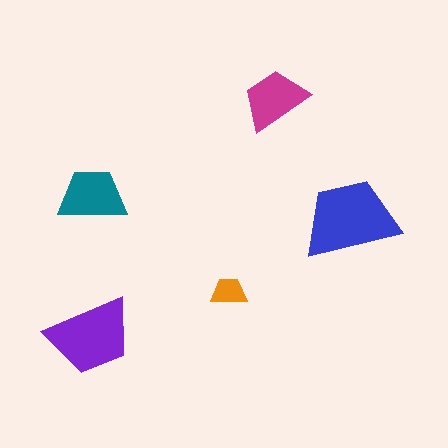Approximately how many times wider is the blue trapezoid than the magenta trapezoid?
About 1.5 times wider.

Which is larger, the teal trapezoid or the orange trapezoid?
The teal one.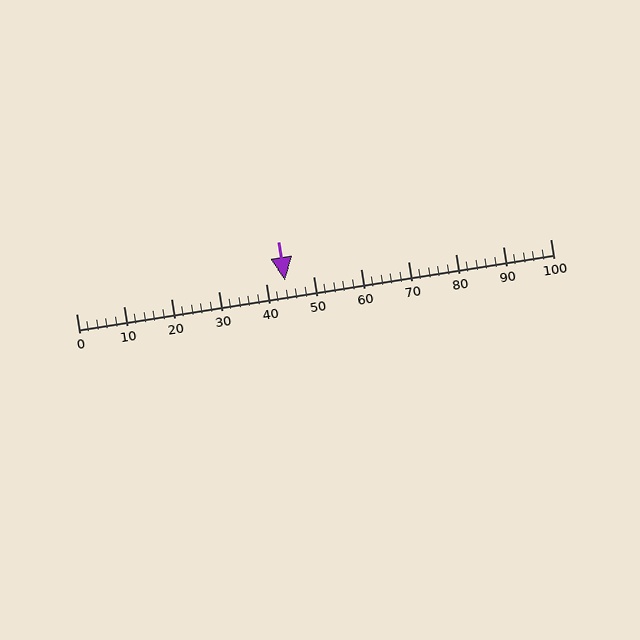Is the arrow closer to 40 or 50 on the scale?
The arrow is closer to 40.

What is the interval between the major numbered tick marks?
The major tick marks are spaced 10 units apart.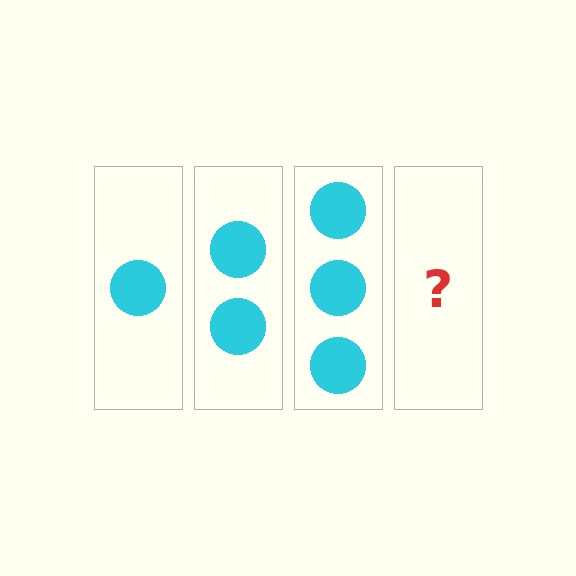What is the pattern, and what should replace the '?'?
The pattern is that each step adds one more circle. The '?' should be 4 circles.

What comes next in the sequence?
The next element should be 4 circles.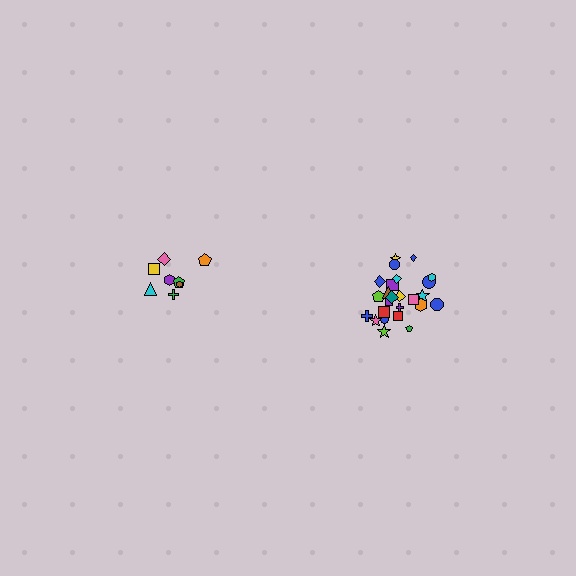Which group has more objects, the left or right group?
The right group.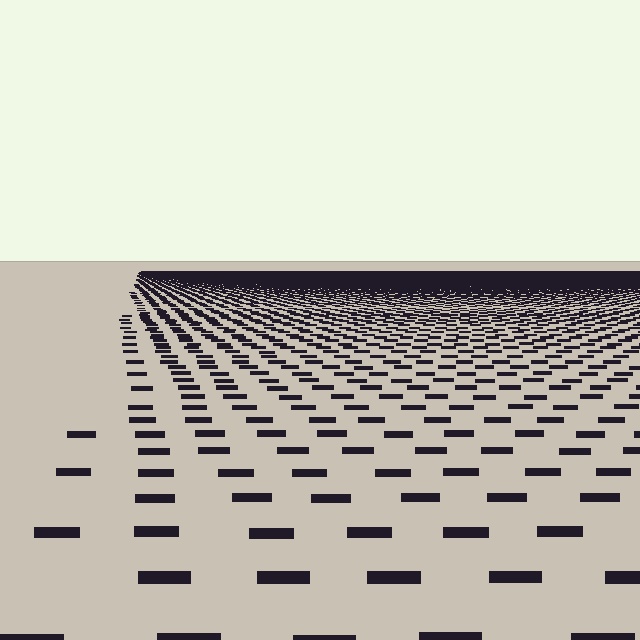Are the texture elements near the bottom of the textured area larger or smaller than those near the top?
Larger. Near the bottom, elements are closer to the viewer and appear at a bigger on-screen size.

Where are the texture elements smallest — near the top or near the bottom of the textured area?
Near the top.